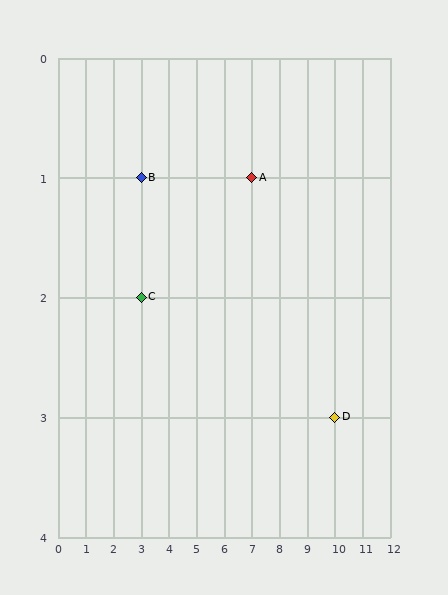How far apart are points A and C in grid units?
Points A and C are 4 columns and 1 row apart (about 4.1 grid units diagonally).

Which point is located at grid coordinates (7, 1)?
Point A is at (7, 1).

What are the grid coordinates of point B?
Point B is at grid coordinates (3, 1).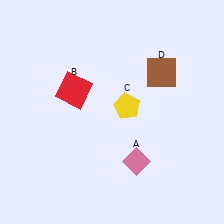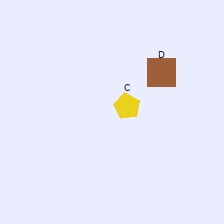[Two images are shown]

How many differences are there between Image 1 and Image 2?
There are 2 differences between the two images.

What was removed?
The red square (B), the pink diamond (A) were removed in Image 2.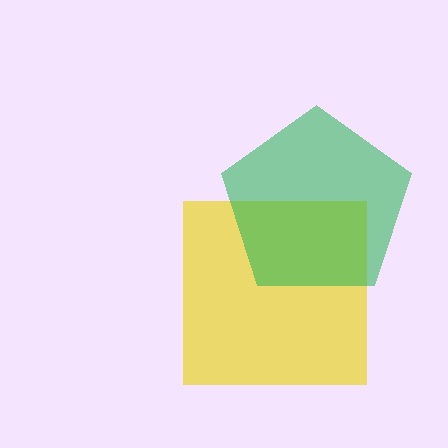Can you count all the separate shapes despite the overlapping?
Yes, there are 2 separate shapes.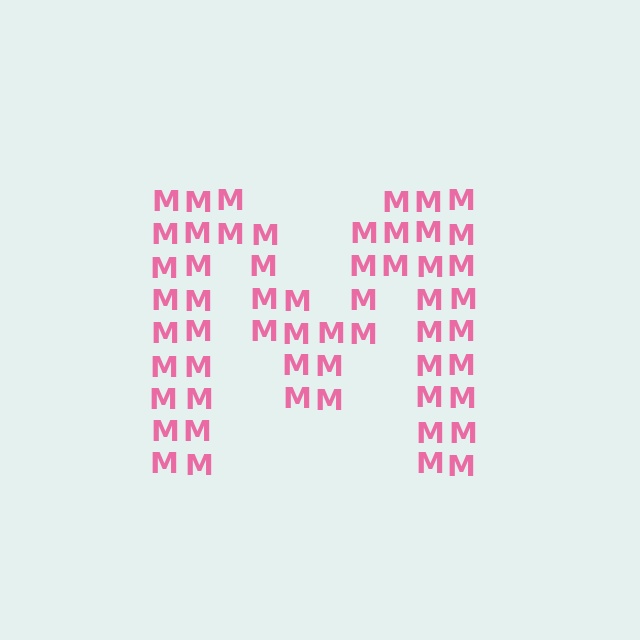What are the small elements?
The small elements are letter M's.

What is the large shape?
The large shape is the letter M.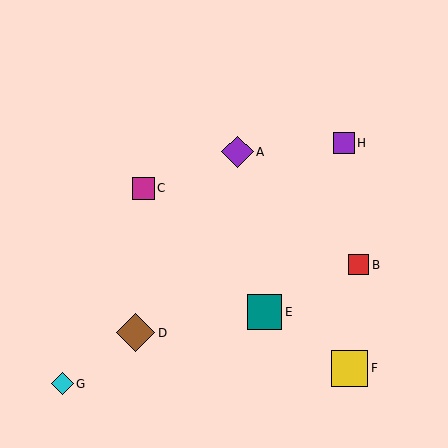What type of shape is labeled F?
Shape F is a yellow square.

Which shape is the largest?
The brown diamond (labeled D) is the largest.